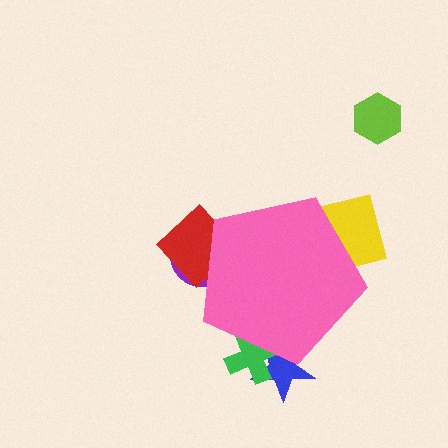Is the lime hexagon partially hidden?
No, the lime hexagon is fully visible.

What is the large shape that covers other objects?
A pink pentagon.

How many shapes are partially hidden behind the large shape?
5 shapes are partially hidden.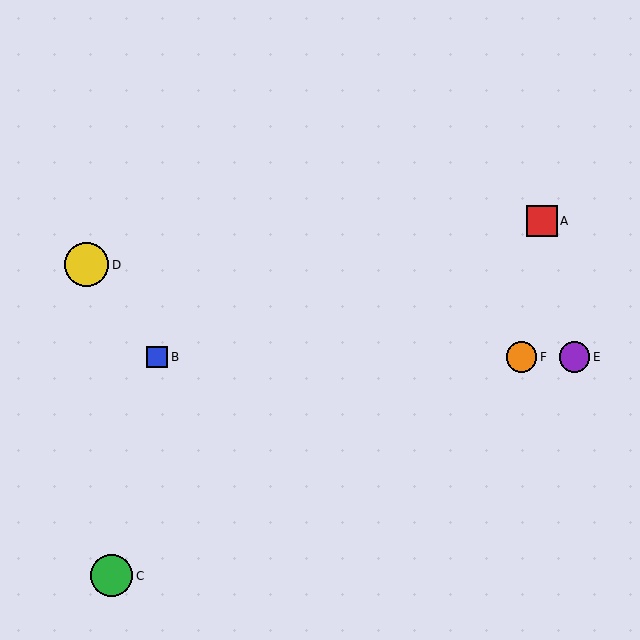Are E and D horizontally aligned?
No, E is at y≈357 and D is at y≈265.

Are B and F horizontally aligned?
Yes, both are at y≈357.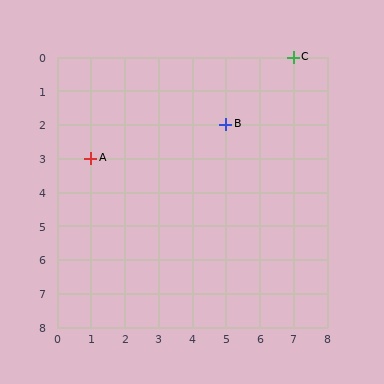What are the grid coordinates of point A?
Point A is at grid coordinates (1, 3).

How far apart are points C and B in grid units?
Points C and B are 2 columns and 2 rows apart (about 2.8 grid units diagonally).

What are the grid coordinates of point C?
Point C is at grid coordinates (7, 0).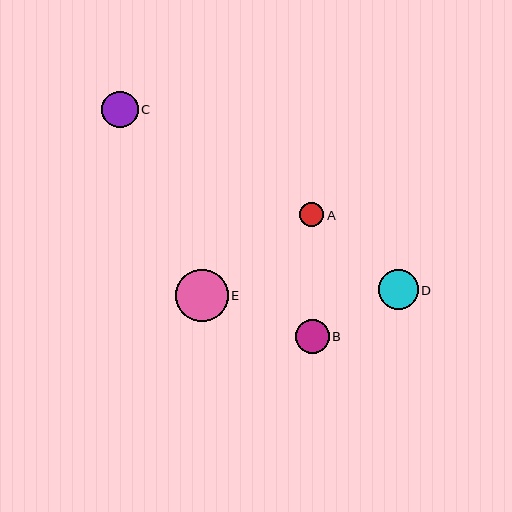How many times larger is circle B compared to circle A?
Circle B is approximately 1.4 times the size of circle A.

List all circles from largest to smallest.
From largest to smallest: E, D, C, B, A.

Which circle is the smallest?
Circle A is the smallest with a size of approximately 24 pixels.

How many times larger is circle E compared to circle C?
Circle E is approximately 1.4 times the size of circle C.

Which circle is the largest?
Circle E is the largest with a size of approximately 53 pixels.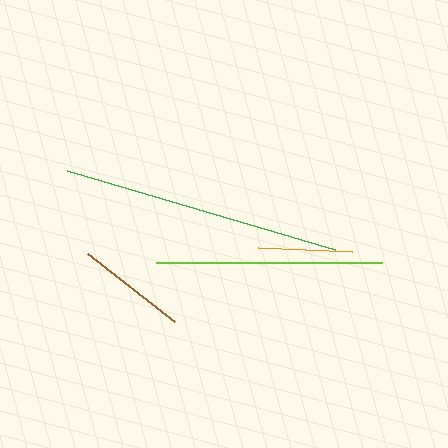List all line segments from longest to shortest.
From longest to shortest: green, lime, brown, orange.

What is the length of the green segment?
The green segment is approximately 280 pixels long.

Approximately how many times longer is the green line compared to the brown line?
The green line is approximately 2.5 times the length of the brown line.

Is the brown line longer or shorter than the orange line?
The brown line is longer than the orange line.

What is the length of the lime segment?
The lime segment is approximately 226 pixels long.